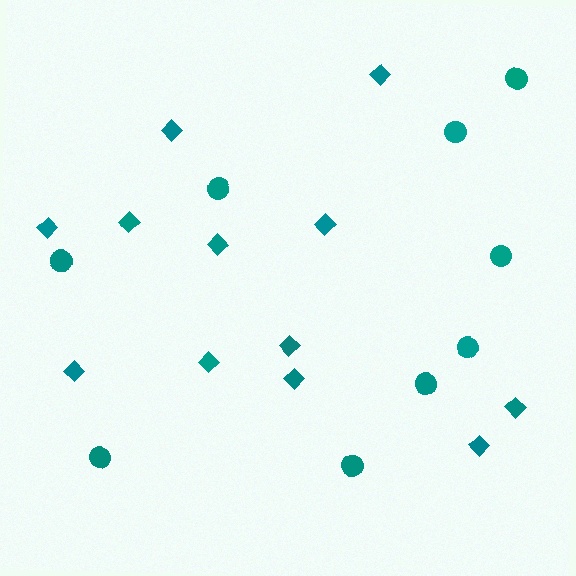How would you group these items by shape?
There are 2 groups: one group of diamonds (12) and one group of circles (9).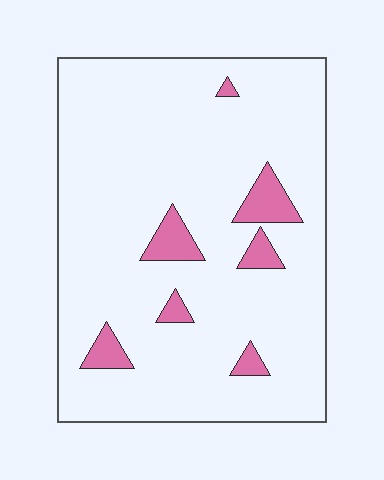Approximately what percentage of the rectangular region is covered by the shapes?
Approximately 10%.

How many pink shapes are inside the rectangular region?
7.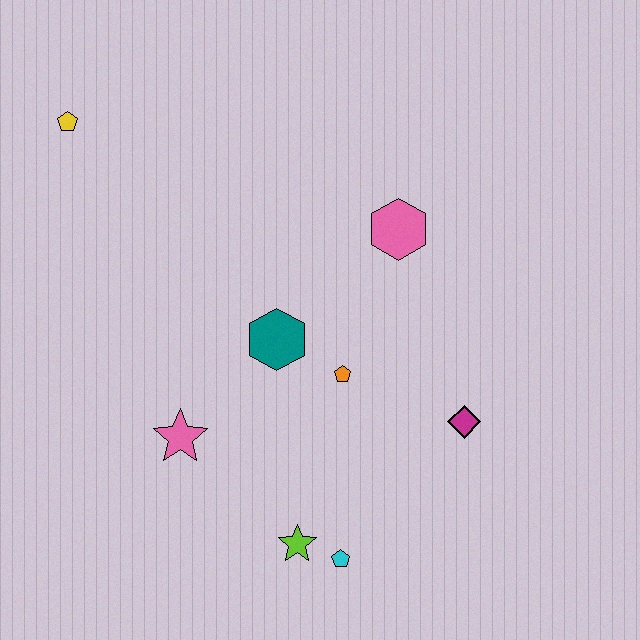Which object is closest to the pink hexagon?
The orange pentagon is closest to the pink hexagon.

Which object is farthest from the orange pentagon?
The yellow pentagon is farthest from the orange pentagon.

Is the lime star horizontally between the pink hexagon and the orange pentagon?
No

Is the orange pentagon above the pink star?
Yes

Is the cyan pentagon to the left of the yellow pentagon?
No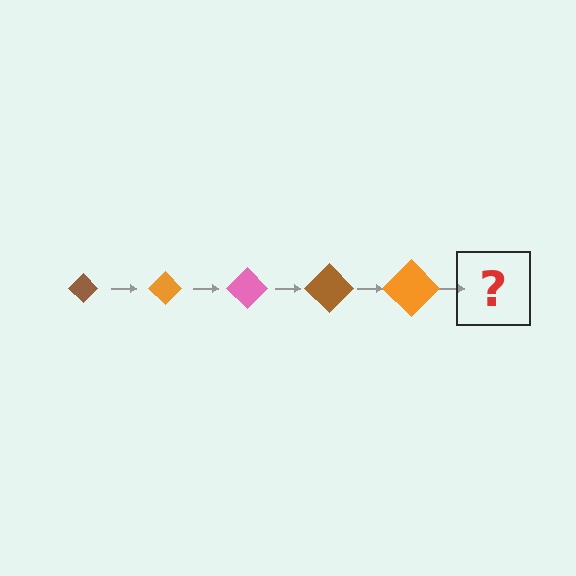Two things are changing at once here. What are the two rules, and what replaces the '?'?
The two rules are that the diamond grows larger each step and the color cycles through brown, orange, and pink. The '?' should be a pink diamond, larger than the previous one.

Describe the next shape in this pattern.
It should be a pink diamond, larger than the previous one.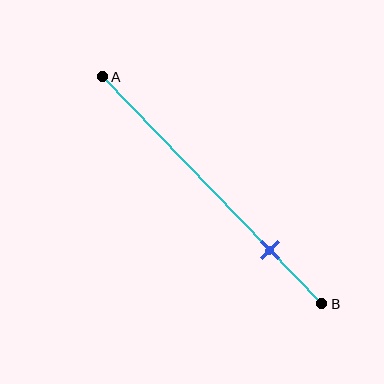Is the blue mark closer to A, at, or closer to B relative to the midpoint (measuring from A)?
The blue mark is closer to point B than the midpoint of segment AB.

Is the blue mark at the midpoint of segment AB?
No, the mark is at about 75% from A, not at the 50% midpoint.